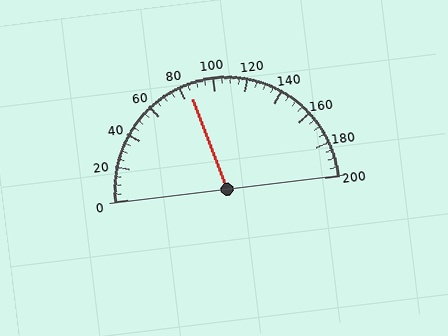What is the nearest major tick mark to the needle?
The nearest major tick mark is 80.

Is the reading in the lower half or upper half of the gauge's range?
The reading is in the lower half of the range (0 to 200).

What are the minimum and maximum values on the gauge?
The gauge ranges from 0 to 200.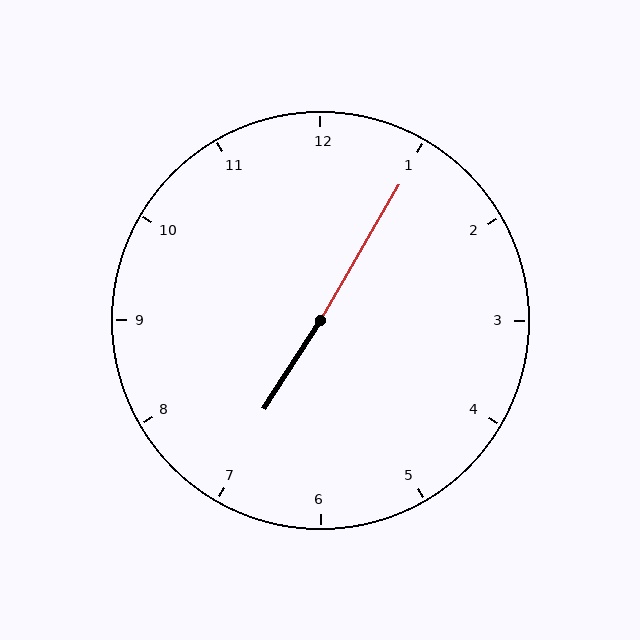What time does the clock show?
7:05.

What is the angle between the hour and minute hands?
Approximately 178 degrees.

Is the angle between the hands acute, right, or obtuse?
It is obtuse.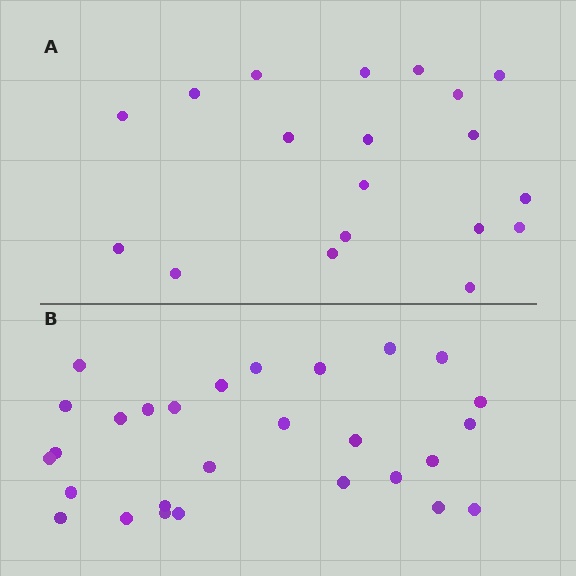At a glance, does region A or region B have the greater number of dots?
Region B (the bottom region) has more dots.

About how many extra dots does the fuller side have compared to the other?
Region B has roughly 8 or so more dots than region A.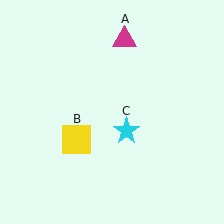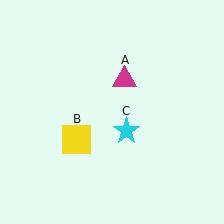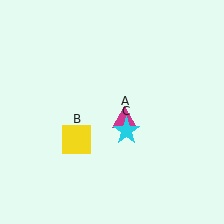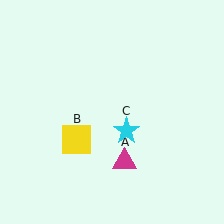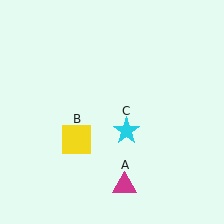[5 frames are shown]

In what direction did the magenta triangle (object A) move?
The magenta triangle (object A) moved down.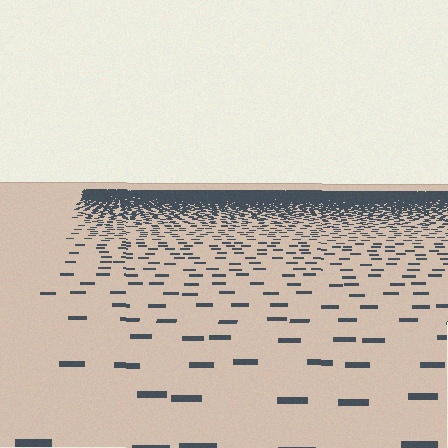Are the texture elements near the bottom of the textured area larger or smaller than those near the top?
Larger. Near the bottom, elements are closer to the viewer and appear at a bigger on-screen size.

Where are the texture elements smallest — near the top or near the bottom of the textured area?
Near the top.